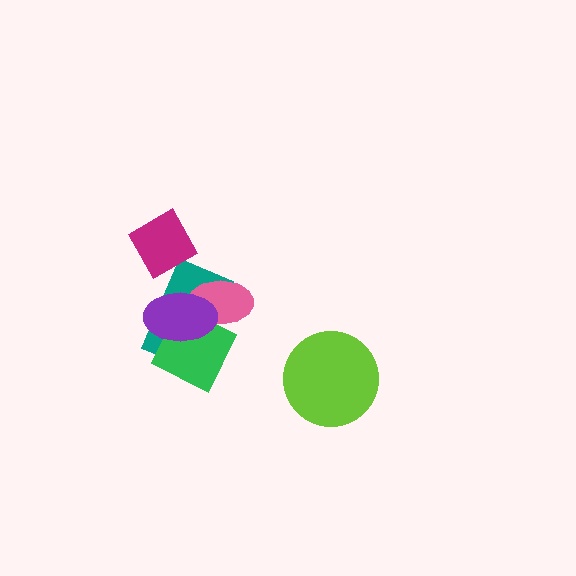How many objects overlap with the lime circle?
0 objects overlap with the lime circle.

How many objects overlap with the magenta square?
0 objects overlap with the magenta square.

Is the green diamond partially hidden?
Yes, it is partially covered by another shape.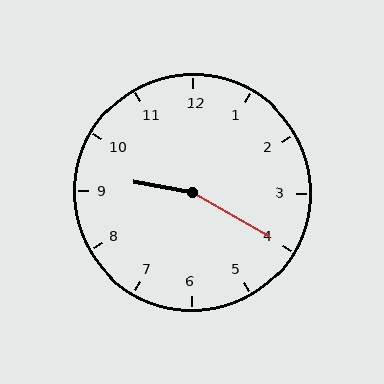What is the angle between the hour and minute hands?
Approximately 160 degrees.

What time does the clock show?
9:20.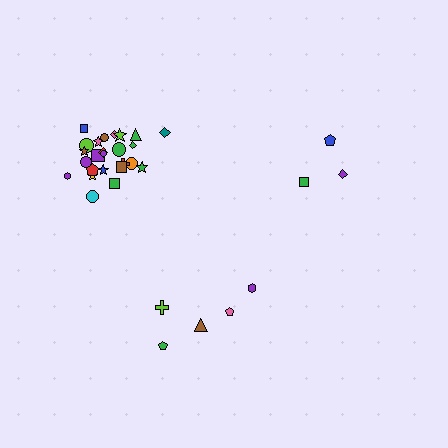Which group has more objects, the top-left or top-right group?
The top-left group.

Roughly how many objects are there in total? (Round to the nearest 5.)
Roughly 35 objects in total.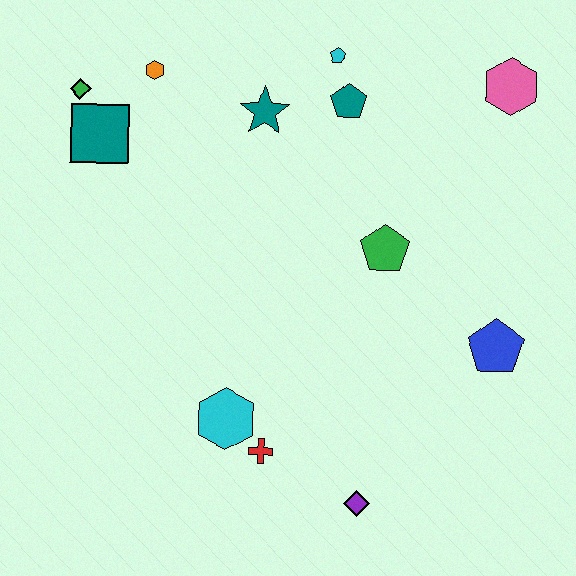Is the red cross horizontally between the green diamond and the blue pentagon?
Yes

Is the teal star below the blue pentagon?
No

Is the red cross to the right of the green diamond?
Yes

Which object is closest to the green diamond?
The teal square is closest to the green diamond.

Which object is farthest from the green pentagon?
The green diamond is farthest from the green pentagon.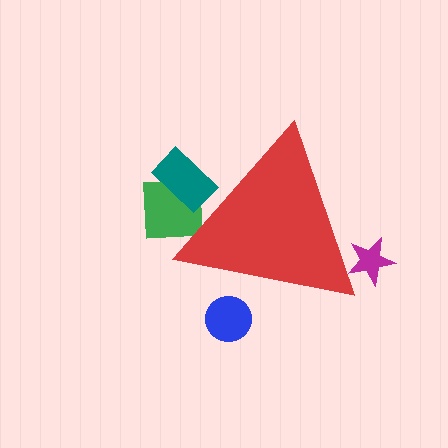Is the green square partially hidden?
Yes, the green square is partially hidden behind the red triangle.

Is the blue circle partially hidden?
Yes, the blue circle is partially hidden behind the red triangle.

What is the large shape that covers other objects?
A red triangle.